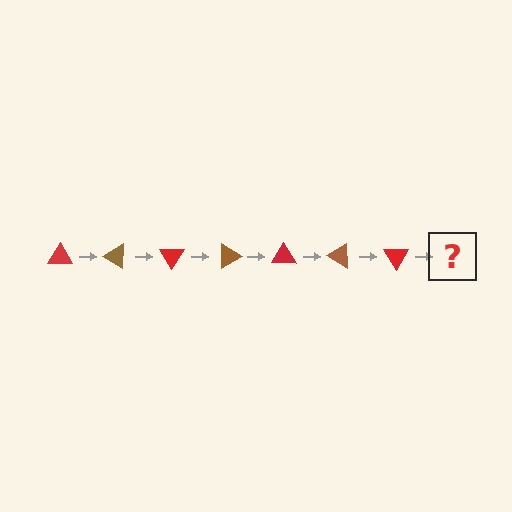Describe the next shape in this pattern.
It should be a brown triangle, rotated 210 degrees from the start.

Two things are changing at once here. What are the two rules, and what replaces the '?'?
The two rules are that it rotates 30 degrees each step and the color cycles through red and brown. The '?' should be a brown triangle, rotated 210 degrees from the start.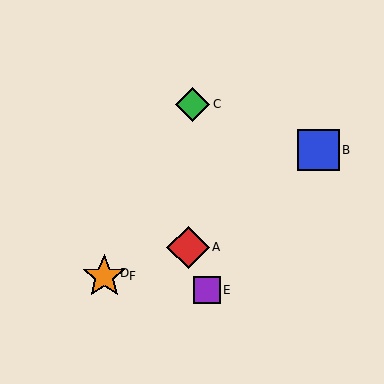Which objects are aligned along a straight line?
Objects C, D, F are aligned along a straight line.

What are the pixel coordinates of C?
Object C is at (192, 104).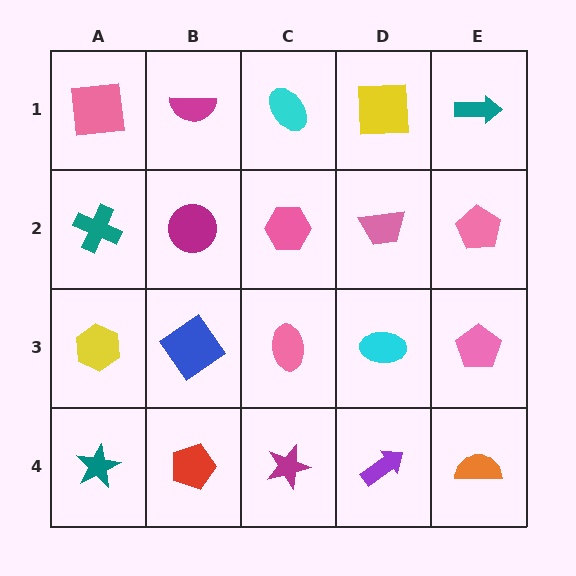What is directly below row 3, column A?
A teal star.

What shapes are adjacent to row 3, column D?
A pink trapezoid (row 2, column D), a purple arrow (row 4, column D), a pink ellipse (row 3, column C), a pink pentagon (row 3, column E).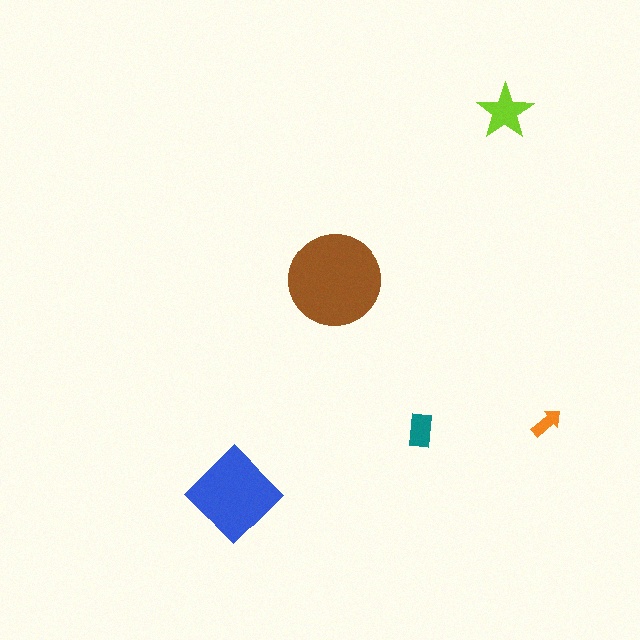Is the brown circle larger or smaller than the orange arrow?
Larger.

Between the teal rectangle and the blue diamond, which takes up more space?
The blue diamond.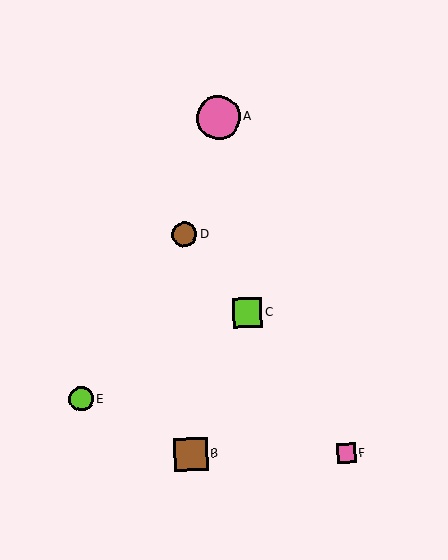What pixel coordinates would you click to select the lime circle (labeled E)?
Click at (81, 399) to select the lime circle E.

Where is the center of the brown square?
The center of the brown square is at (191, 454).